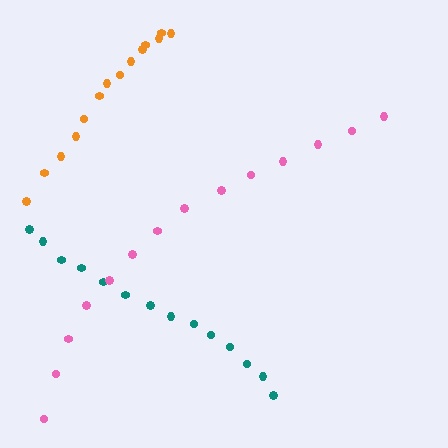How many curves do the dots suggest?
There are 3 distinct paths.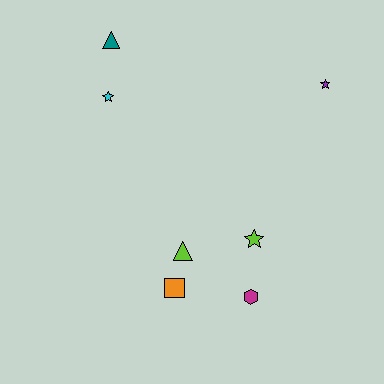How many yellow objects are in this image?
There are no yellow objects.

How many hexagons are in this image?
There is 1 hexagon.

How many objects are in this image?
There are 7 objects.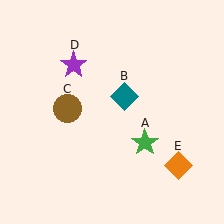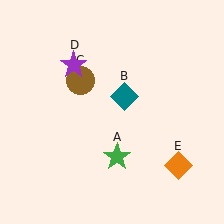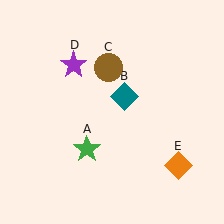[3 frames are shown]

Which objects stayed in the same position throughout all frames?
Teal diamond (object B) and purple star (object D) and orange diamond (object E) remained stationary.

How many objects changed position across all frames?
2 objects changed position: green star (object A), brown circle (object C).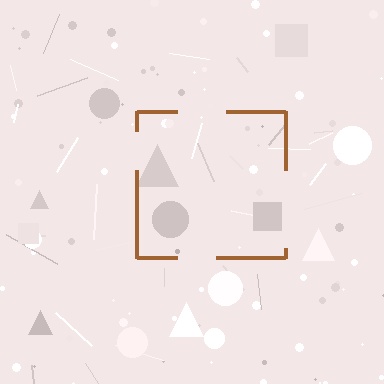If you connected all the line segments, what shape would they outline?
They would outline a square.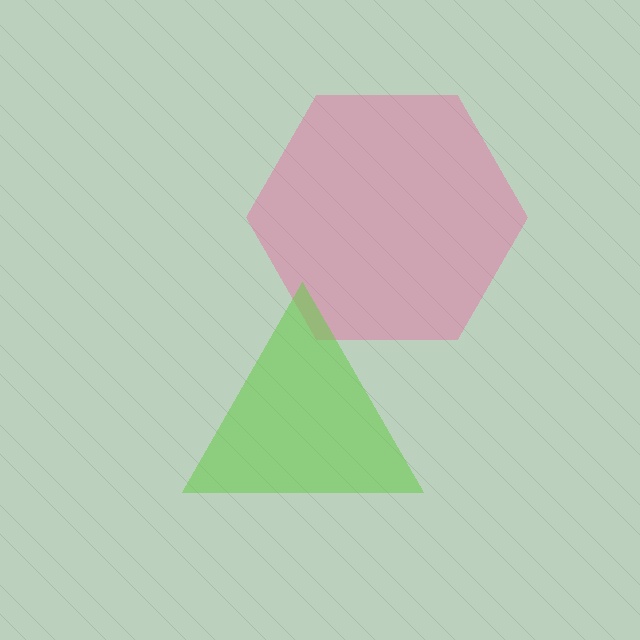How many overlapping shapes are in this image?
There are 2 overlapping shapes in the image.